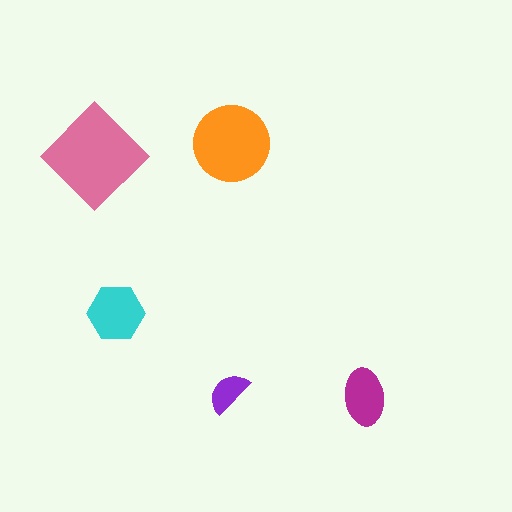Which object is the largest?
The pink diamond.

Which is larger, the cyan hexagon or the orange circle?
The orange circle.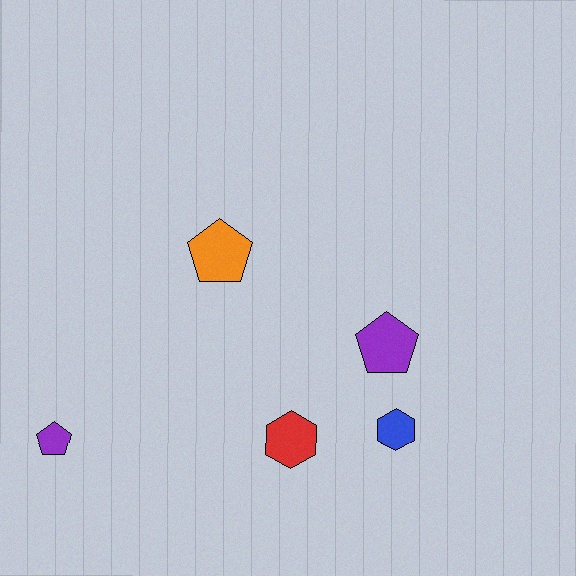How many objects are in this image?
There are 5 objects.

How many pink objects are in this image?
There are no pink objects.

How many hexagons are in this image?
There are 2 hexagons.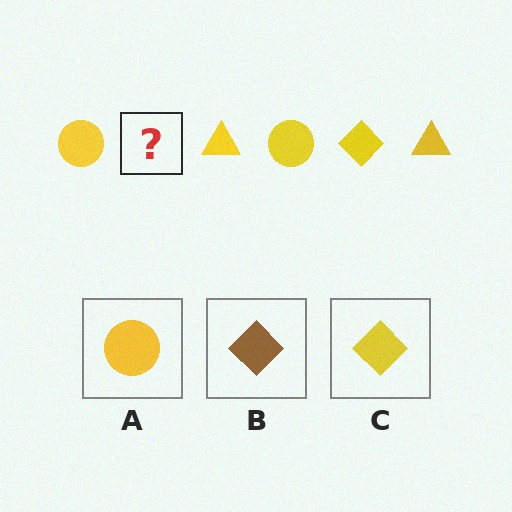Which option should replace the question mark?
Option C.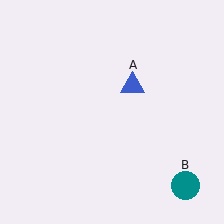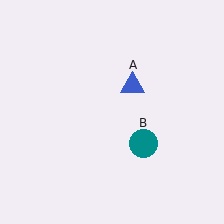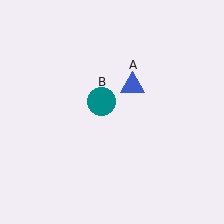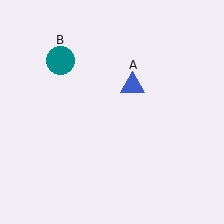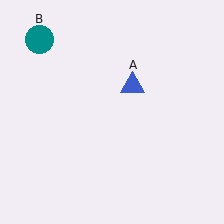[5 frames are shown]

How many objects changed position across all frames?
1 object changed position: teal circle (object B).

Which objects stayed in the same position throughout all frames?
Blue triangle (object A) remained stationary.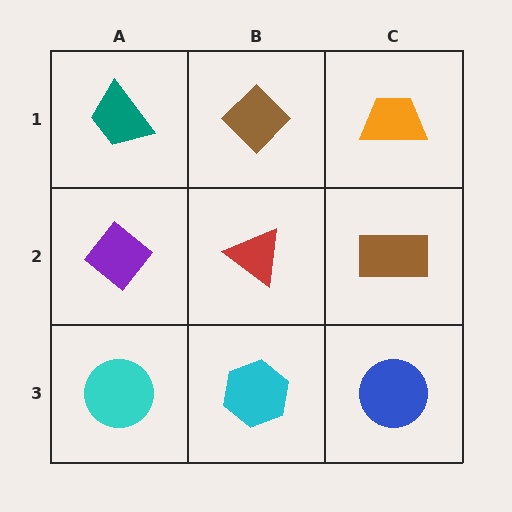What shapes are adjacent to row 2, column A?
A teal trapezoid (row 1, column A), a cyan circle (row 3, column A), a red triangle (row 2, column B).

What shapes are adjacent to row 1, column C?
A brown rectangle (row 2, column C), a brown diamond (row 1, column B).